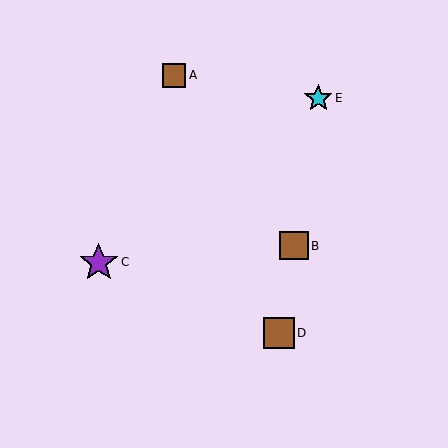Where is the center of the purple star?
The center of the purple star is at (99, 262).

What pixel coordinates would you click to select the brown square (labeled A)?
Click at (174, 75) to select the brown square A.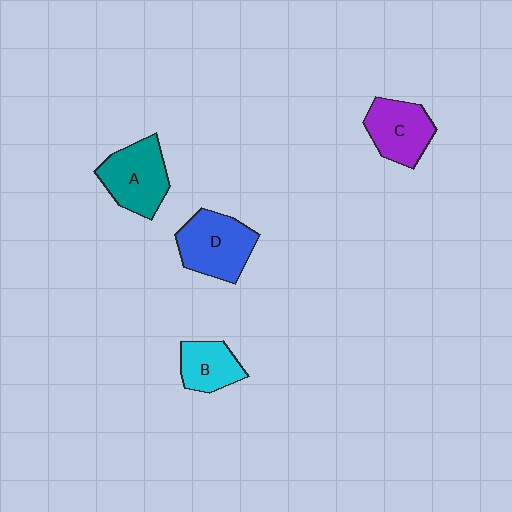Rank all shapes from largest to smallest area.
From largest to smallest: D (blue), A (teal), C (purple), B (cyan).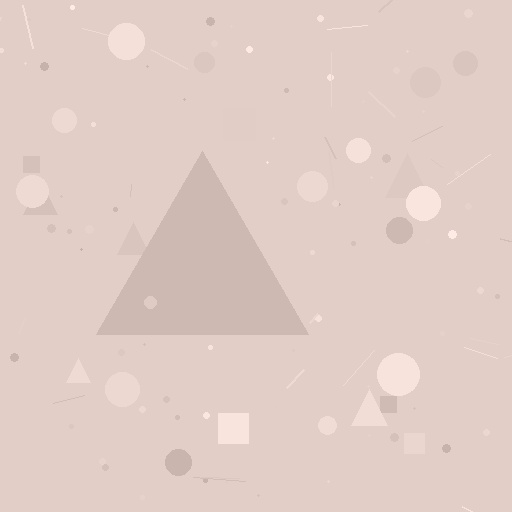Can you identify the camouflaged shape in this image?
The camouflaged shape is a triangle.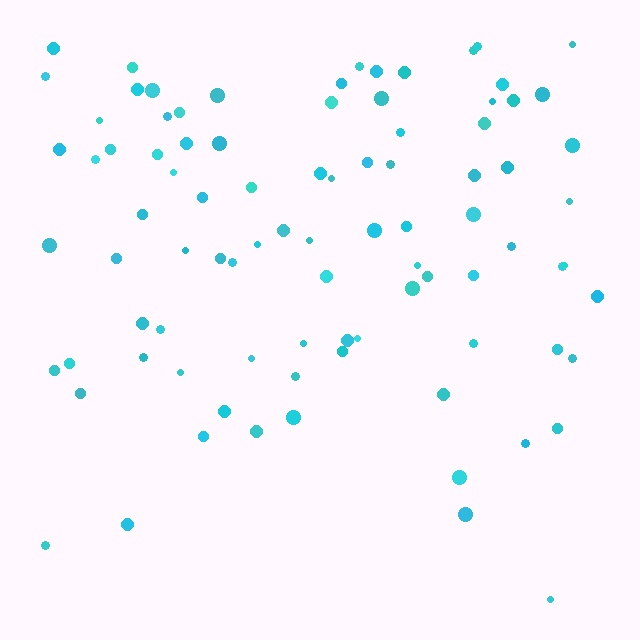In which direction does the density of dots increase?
From bottom to top, with the top side densest.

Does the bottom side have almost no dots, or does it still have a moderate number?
Still a moderate number, just noticeably fewer than the top.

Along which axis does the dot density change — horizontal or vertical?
Vertical.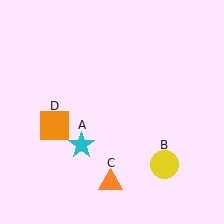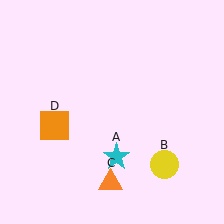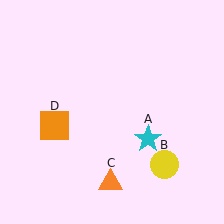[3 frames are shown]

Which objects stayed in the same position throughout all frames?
Yellow circle (object B) and orange triangle (object C) and orange square (object D) remained stationary.